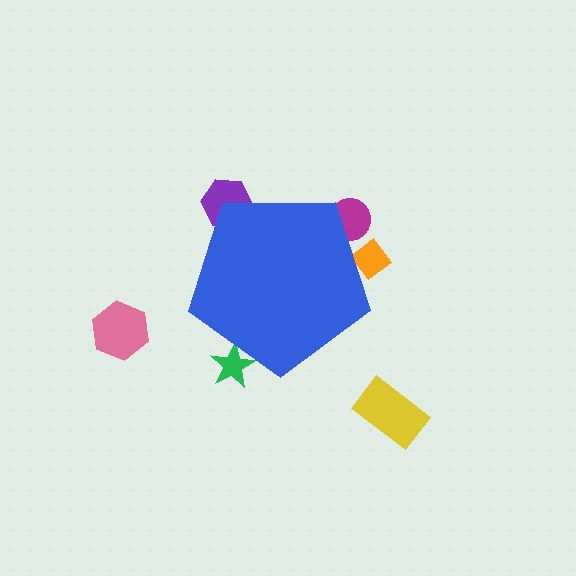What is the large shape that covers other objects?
A blue pentagon.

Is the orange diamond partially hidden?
Yes, the orange diamond is partially hidden behind the blue pentagon.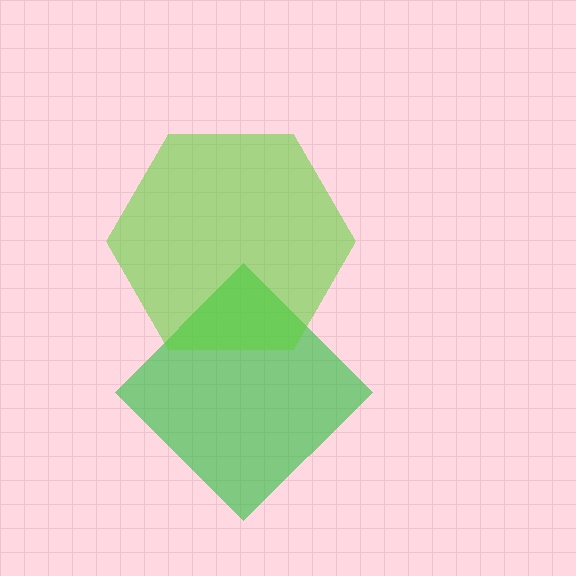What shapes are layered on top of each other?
The layered shapes are: a green diamond, a lime hexagon.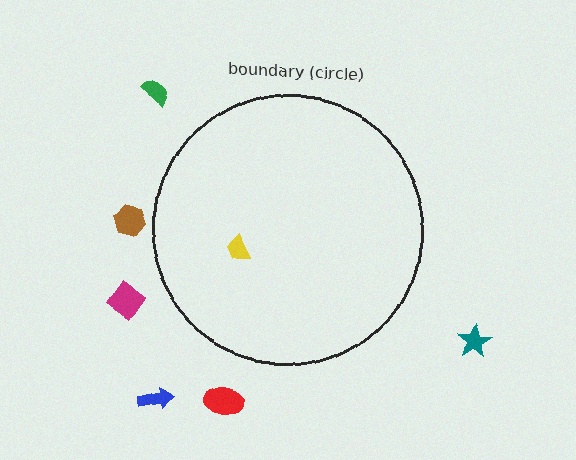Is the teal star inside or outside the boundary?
Outside.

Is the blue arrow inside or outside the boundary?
Outside.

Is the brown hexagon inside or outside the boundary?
Outside.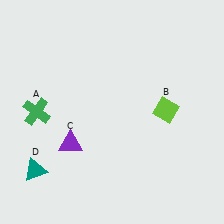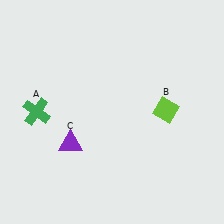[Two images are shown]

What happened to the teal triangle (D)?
The teal triangle (D) was removed in Image 2. It was in the bottom-left area of Image 1.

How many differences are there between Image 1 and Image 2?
There is 1 difference between the two images.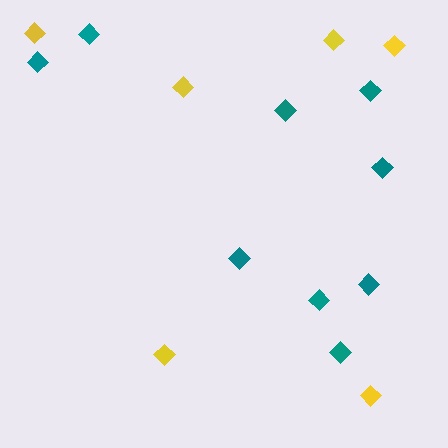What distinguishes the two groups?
There are 2 groups: one group of yellow diamonds (6) and one group of teal diamonds (9).